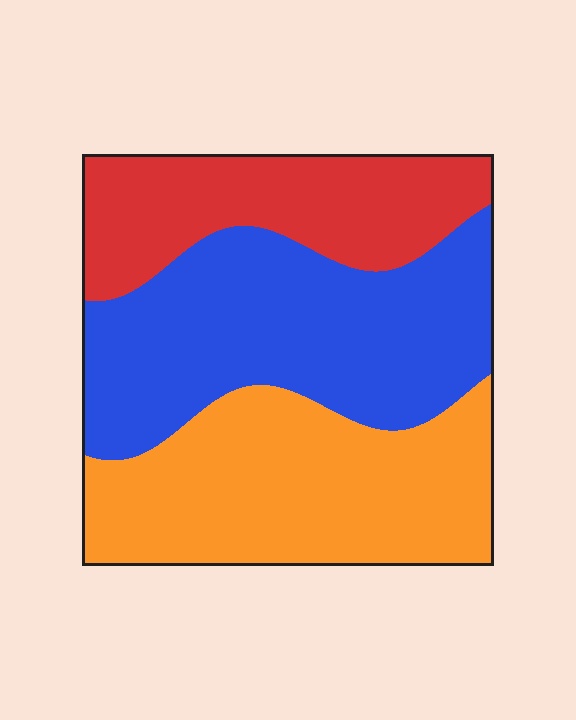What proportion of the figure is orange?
Orange covers roughly 35% of the figure.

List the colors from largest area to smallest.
From largest to smallest: blue, orange, red.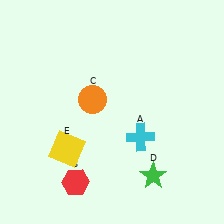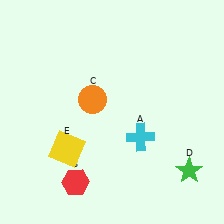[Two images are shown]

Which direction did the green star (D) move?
The green star (D) moved right.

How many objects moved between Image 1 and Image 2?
1 object moved between the two images.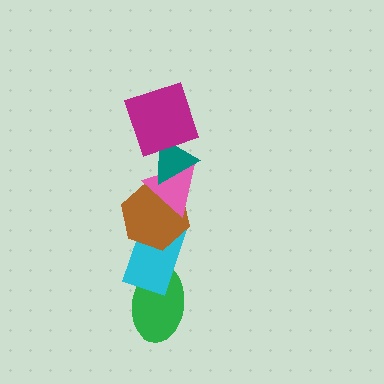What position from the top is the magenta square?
The magenta square is 1st from the top.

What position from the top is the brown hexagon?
The brown hexagon is 4th from the top.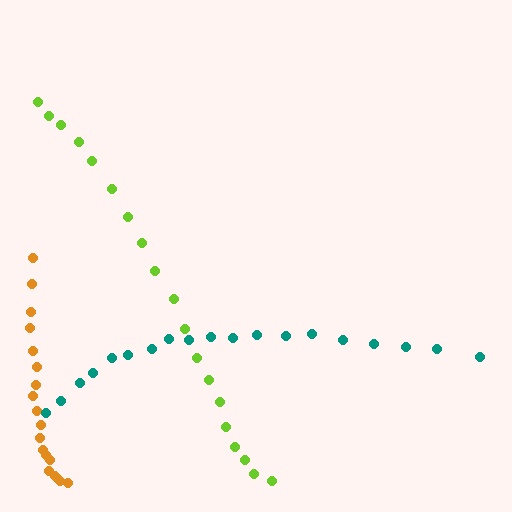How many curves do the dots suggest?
There are 3 distinct paths.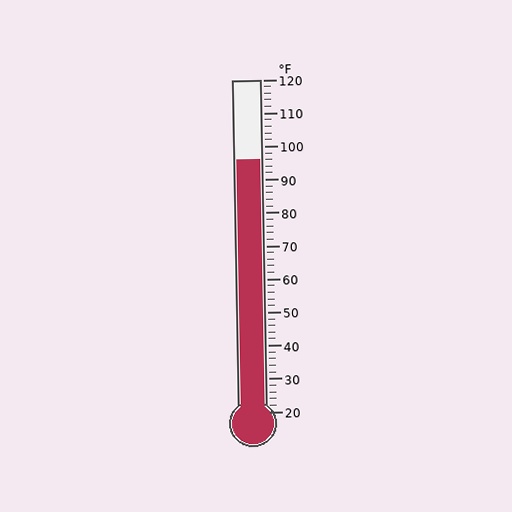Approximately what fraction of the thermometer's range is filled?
The thermometer is filled to approximately 75% of its range.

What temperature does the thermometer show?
The thermometer shows approximately 96°F.